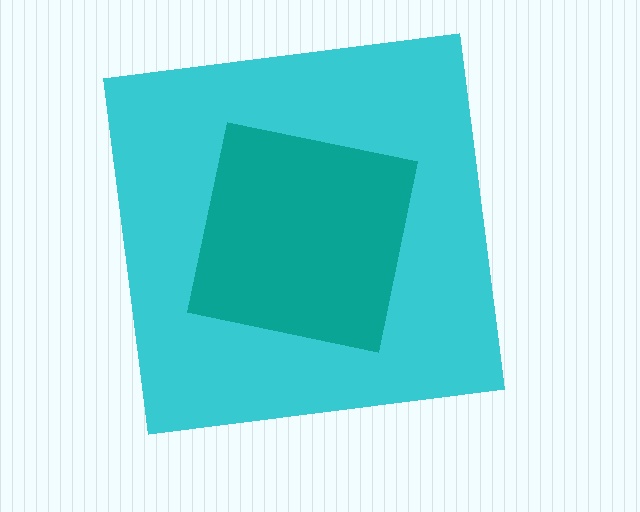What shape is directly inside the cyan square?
The teal square.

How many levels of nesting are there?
2.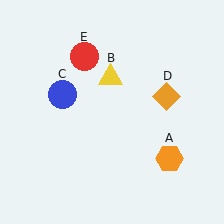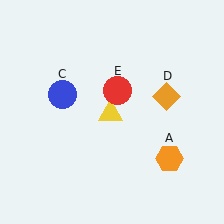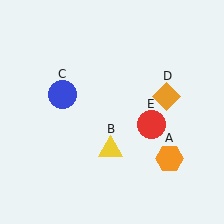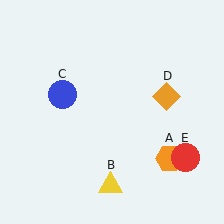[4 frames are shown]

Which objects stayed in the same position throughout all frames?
Orange hexagon (object A) and blue circle (object C) and orange diamond (object D) remained stationary.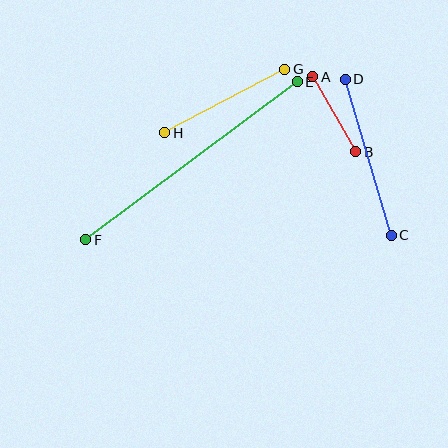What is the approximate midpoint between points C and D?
The midpoint is at approximately (368, 157) pixels.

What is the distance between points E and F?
The distance is approximately 264 pixels.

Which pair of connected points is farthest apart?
Points E and F are farthest apart.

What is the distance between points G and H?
The distance is approximately 136 pixels.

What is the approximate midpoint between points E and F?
The midpoint is at approximately (191, 161) pixels.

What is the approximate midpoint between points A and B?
The midpoint is at approximately (334, 114) pixels.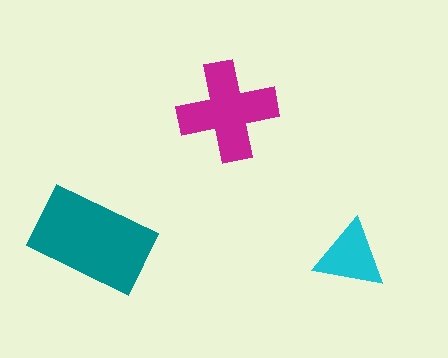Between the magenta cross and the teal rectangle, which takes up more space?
The teal rectangle.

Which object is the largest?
The teal rectangle.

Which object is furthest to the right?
The cyan triangle is rightmost.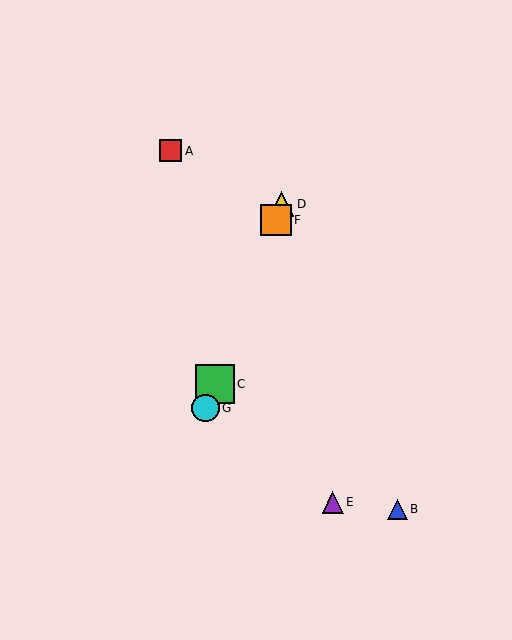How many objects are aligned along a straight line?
4 objects (C, D, F, G) are aligned along a straight line.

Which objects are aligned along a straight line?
Objects C, D, F, G are aligned along a straight line.